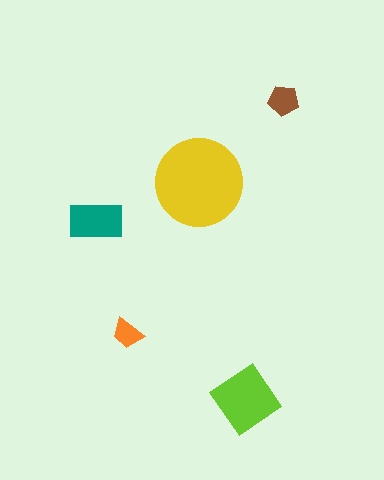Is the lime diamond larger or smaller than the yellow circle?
Smaller.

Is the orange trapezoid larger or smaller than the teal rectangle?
Smaller.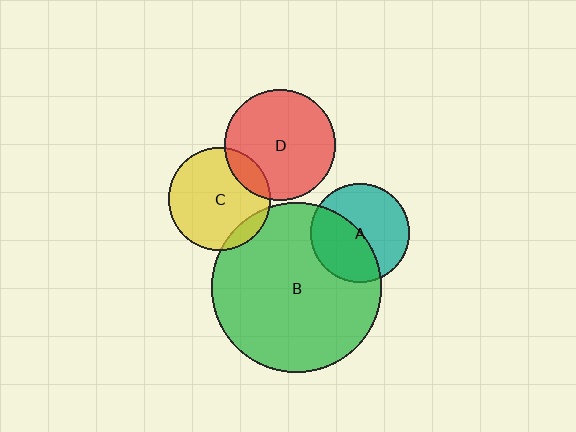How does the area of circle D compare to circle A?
Approximately 1.3 times.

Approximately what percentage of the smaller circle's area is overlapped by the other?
Approximately 10%.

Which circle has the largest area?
Circle B (green).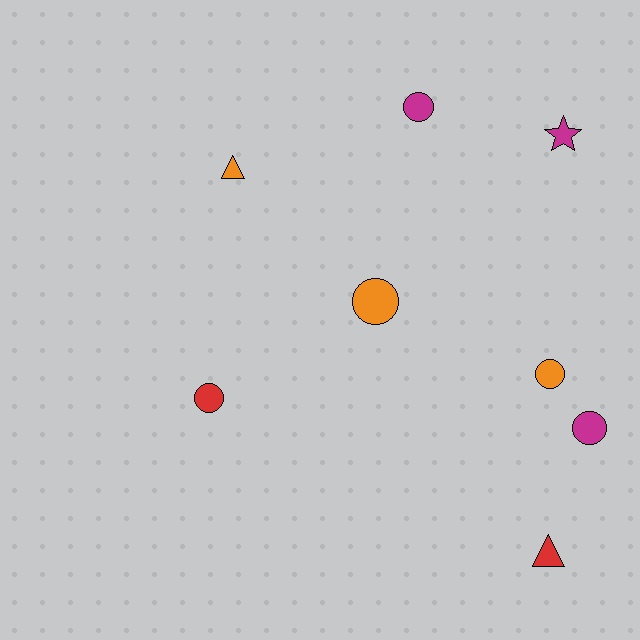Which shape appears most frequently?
Circle, with 5 objects.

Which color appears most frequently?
Orange, with 3 objects.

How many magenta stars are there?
There is 1 magenta star.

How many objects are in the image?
There are 8 objects.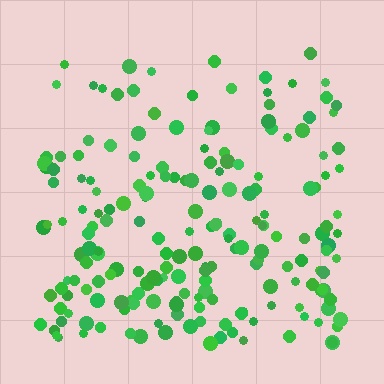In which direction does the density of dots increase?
From top to bottom, with the bottom side densest.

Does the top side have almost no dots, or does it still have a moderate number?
Still a moderate number, just noticeably fewer than the bottom.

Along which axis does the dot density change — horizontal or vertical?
Vertical.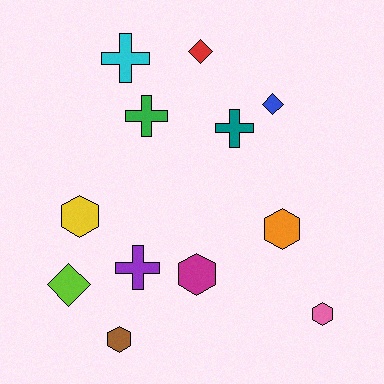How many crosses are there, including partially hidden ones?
There are 4 crosses.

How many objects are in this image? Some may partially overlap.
There are 12 objects.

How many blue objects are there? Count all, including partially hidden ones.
There is 1 blue object.